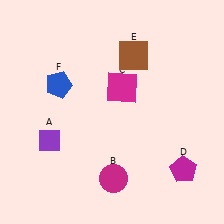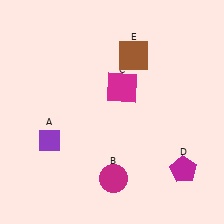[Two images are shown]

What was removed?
The blue pentagon (F) was removed in Image 2.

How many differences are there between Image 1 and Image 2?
There is 1 difference between the two images.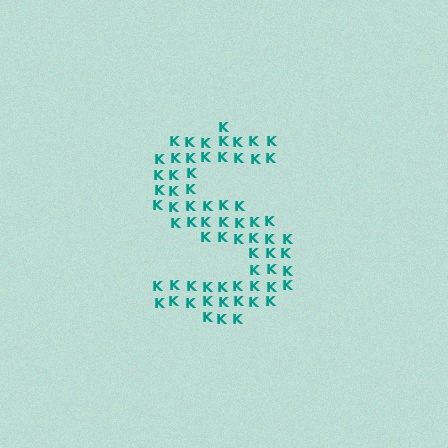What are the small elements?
The small elements are letter K's.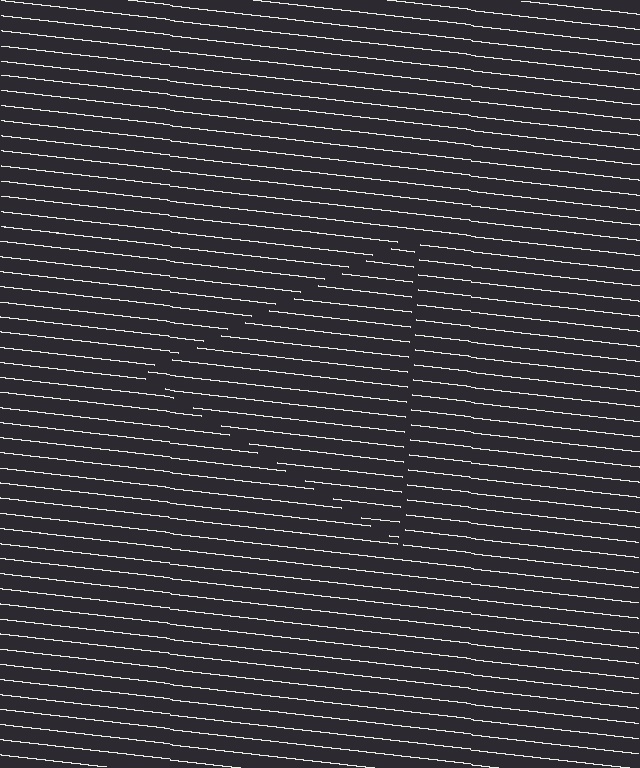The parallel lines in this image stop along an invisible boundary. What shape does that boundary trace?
An illusory triangle. The interior of the shape contains the same grating, shifted by half a period — the contour is defined by the phase discontinuity where line-ends from the inner and outer gratings abut.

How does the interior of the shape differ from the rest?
The interior of the shape contains the same grating, shifted by half a period — the contour is defined by the phase discontinuity where line-ends from the inner and outer gratings abut.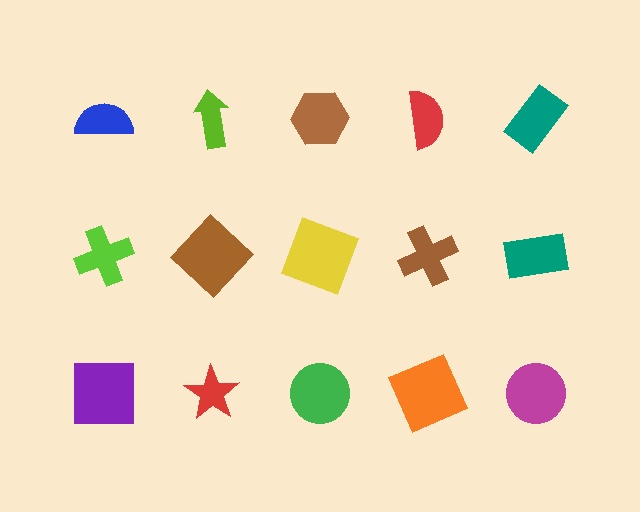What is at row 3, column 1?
A purple square.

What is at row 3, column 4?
An orange square.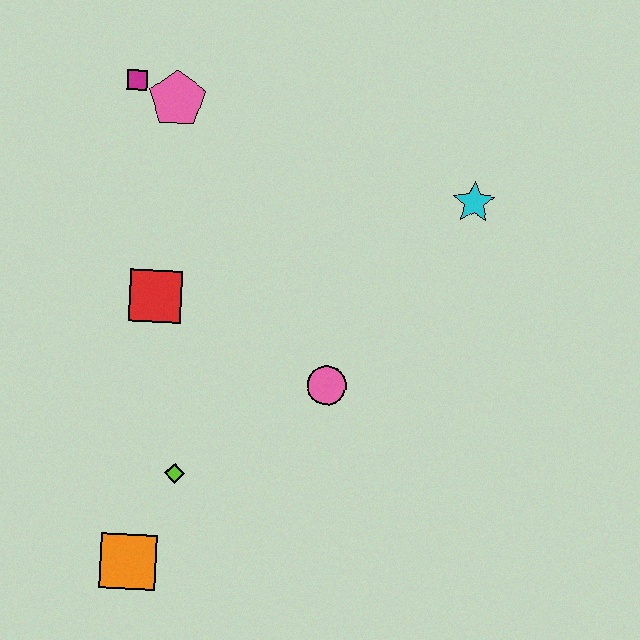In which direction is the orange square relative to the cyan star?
The orange square is below the cyan star.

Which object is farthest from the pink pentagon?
The orange square is farthest from the pink pentagon.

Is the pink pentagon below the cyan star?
No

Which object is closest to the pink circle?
The lime diamond is closest to the pink circle.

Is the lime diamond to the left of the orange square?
No